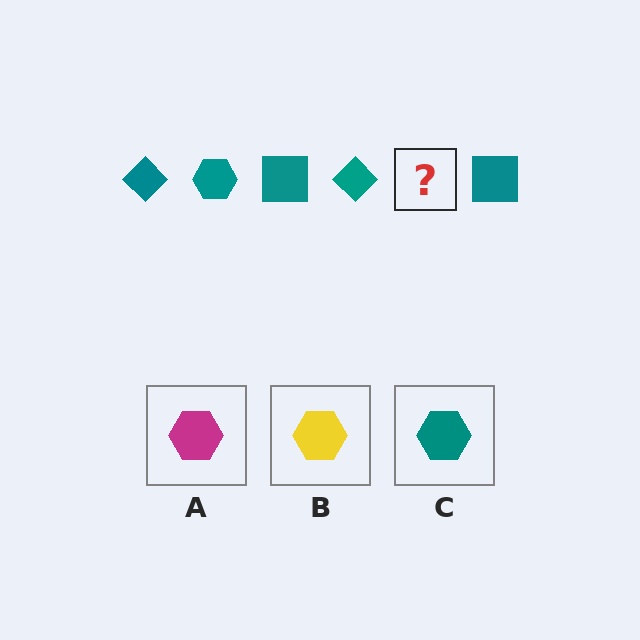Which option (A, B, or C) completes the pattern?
C.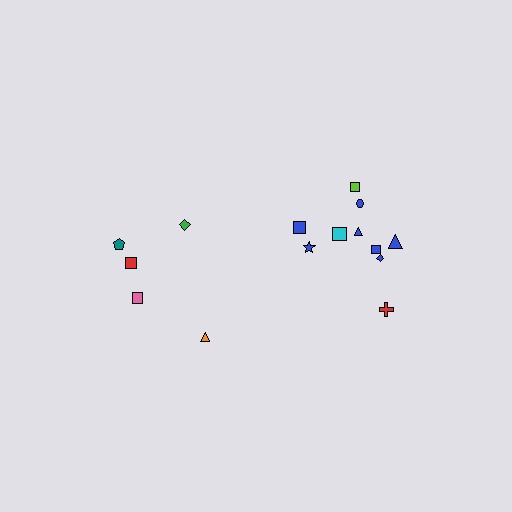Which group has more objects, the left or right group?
The right group.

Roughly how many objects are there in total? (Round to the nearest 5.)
Roughly 15 objects in total.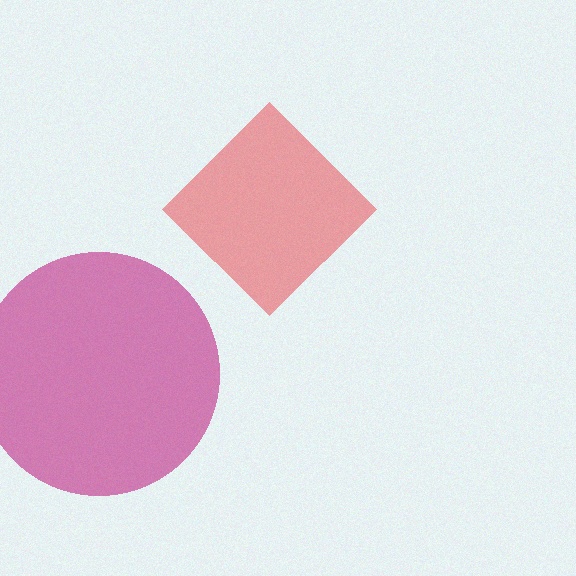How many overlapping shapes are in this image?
There are 2 overlapping shapes in the image.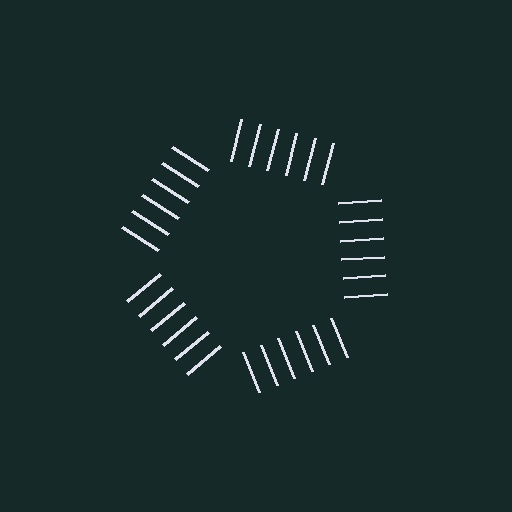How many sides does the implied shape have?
5 sides — the line-ends trace a pentagon.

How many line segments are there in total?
30 — 6 along each of the 5 edges.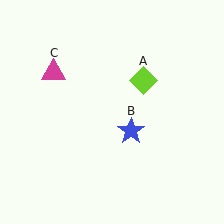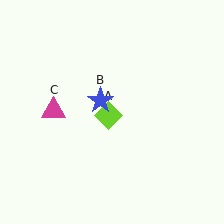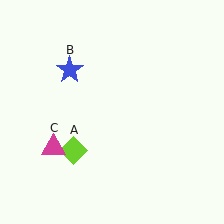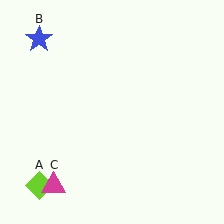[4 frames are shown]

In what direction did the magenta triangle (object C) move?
The magenta triangle (object C) moved down.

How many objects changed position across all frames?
3 objects changed position: lime diamond (object A), blue star (object B), magenta triangle (object C).